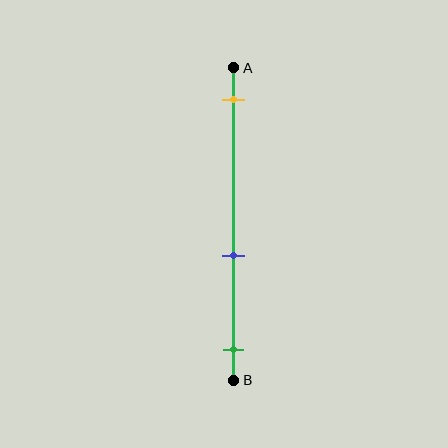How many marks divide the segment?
There are 3 marks dividing the segment.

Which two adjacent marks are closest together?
The blue and green marks are the closest adjacent pair.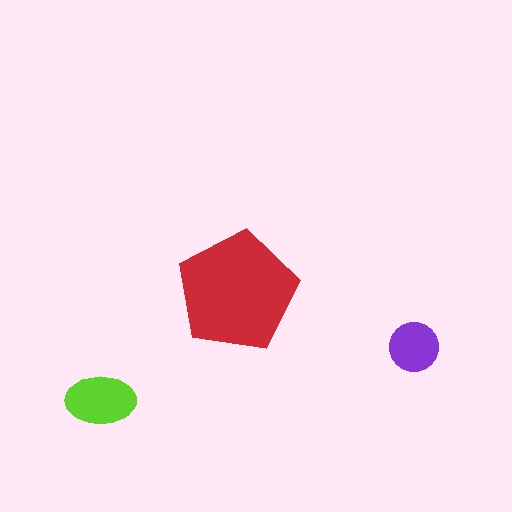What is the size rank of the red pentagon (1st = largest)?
1st.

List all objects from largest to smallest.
The red pentagon, the lime ellipse, the purple circle.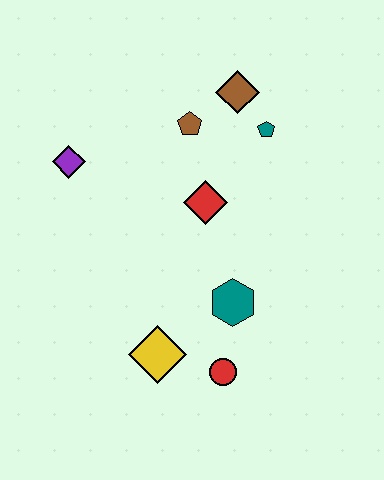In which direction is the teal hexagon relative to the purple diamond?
The teal hexagon is to the right of the purple diamond.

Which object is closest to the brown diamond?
The teal pentagon is closest to the brown diamond.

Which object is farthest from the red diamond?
The red circle is farthest from the red diamond.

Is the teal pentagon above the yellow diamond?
Yes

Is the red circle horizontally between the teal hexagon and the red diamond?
Yes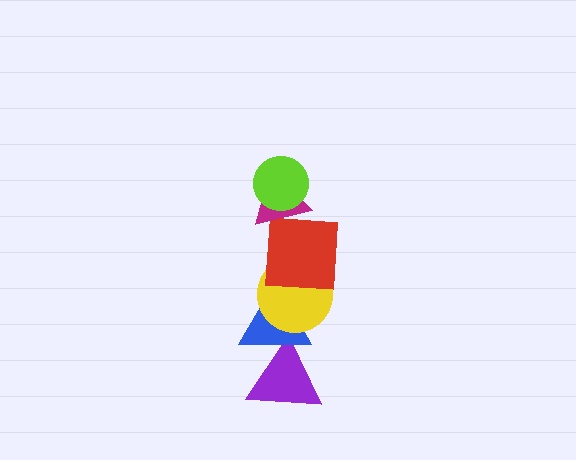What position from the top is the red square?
The red square is 3rd from the top.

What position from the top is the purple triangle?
The purple triangle is 6th from the top.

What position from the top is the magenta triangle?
The magenta triangle is 2nd from the top.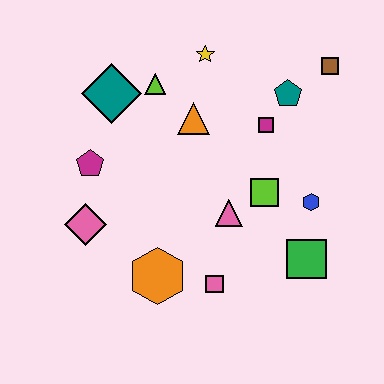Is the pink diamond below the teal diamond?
Yes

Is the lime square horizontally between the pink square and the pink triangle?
No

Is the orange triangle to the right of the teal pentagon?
No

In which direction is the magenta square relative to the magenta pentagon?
The magenta square is to the right of the magenta pentagon.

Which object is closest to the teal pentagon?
The magenta square is closest to the teal pentagon.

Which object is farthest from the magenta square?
The pink diamond is farthest from the magenta square.